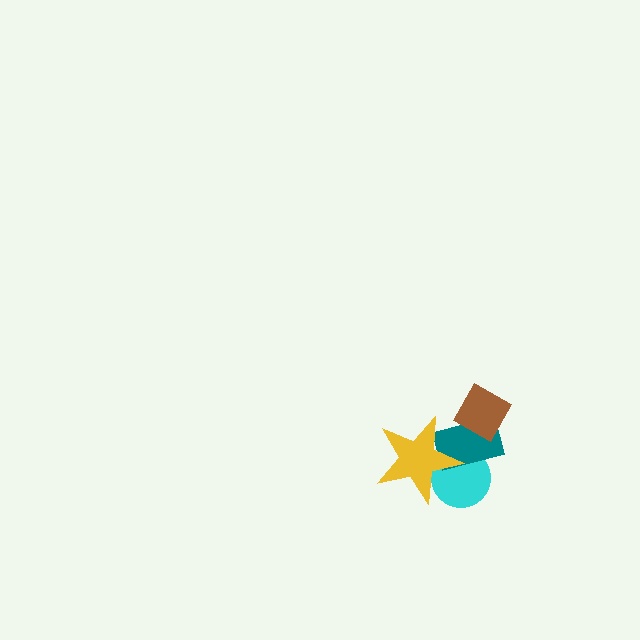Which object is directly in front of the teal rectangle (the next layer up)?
The brown diamond is directly in front of the teal rectangle.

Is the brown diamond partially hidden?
No, no other shape covers it.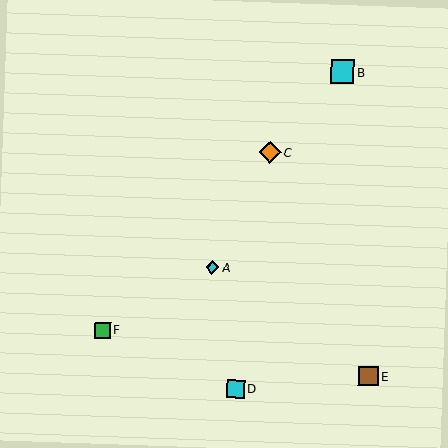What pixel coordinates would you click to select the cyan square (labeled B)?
Click at (342, 72) to select the cyan square B.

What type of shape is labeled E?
Shape E is a brown square.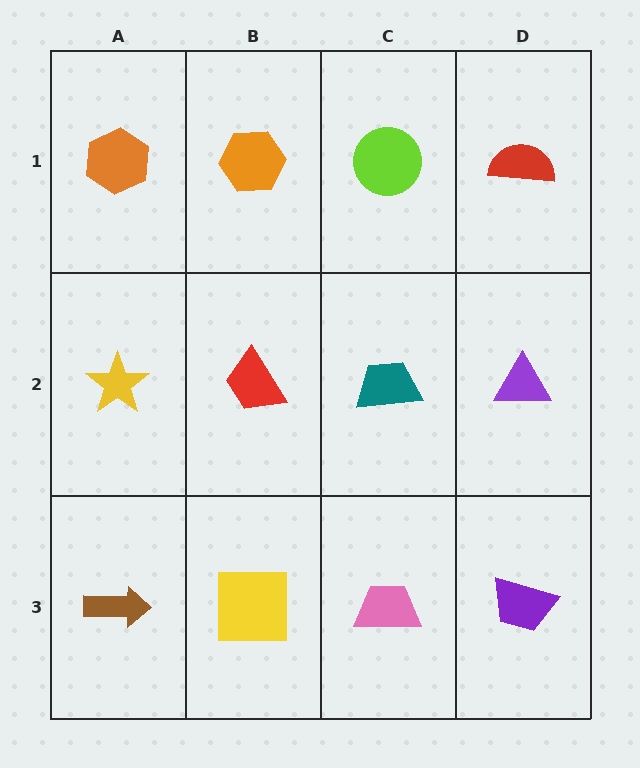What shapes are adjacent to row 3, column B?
A red trapezoid (row 2, column B), a brown arrow (row 3, column A), a pink trapezoid (row 3, column C).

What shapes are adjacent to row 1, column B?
A red trapezoid (row 2, column B), an orange hexagon (row 1, column A), a lime circle (row 1, column C).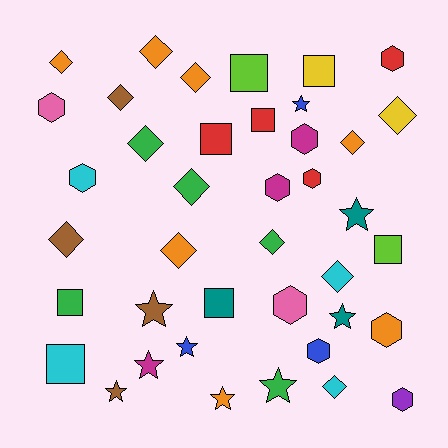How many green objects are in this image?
There are 5 green objects.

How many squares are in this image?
There are 8 squares.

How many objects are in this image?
There are 40 objects.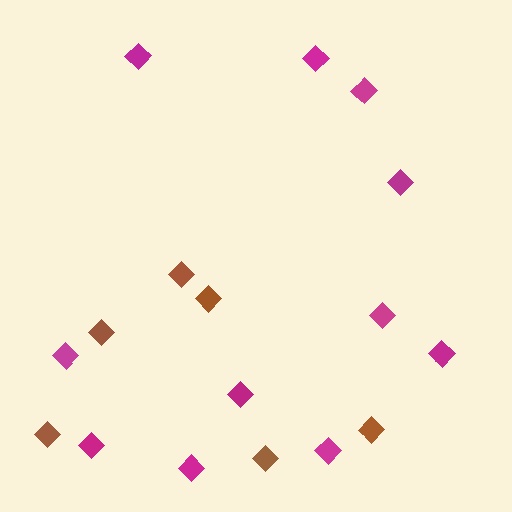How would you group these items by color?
There are 2 groups: one group of magenta diamonds (11) and one group of brown diamonds (6).